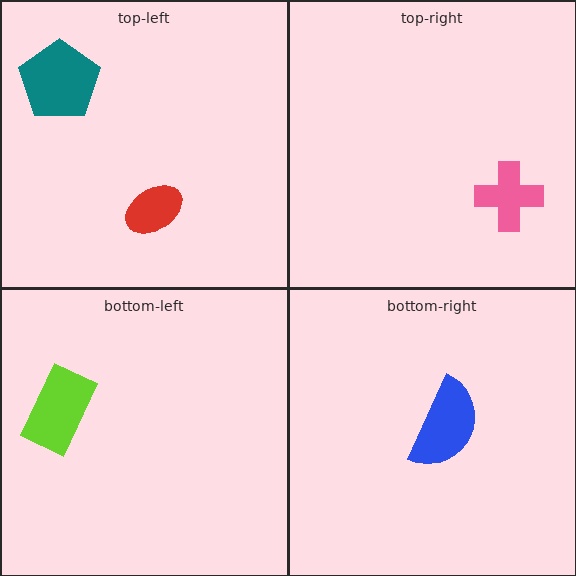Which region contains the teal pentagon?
The top-left region.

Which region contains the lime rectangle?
The bottom-left region.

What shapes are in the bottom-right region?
The blue semicircle.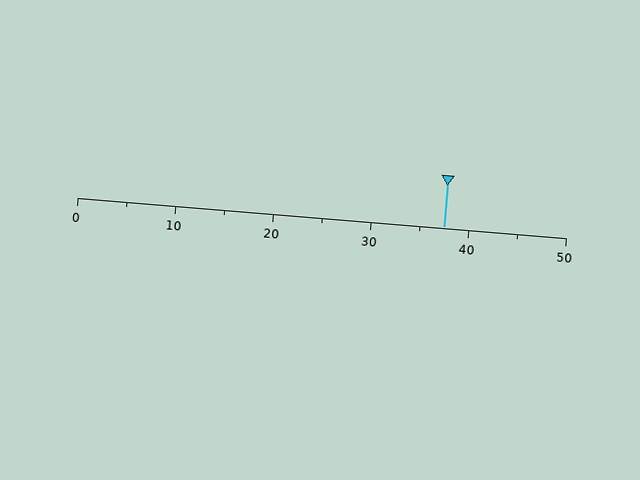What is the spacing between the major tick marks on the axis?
The major ticks are spaced 10 apart.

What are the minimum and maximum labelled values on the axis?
The axis runs from 0 to 50.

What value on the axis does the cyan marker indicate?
The marker indicates approximately 37.5.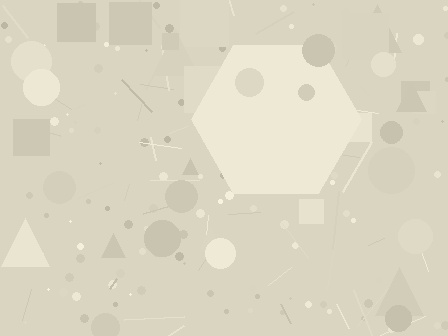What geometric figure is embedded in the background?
A hexagon is embedded in the background.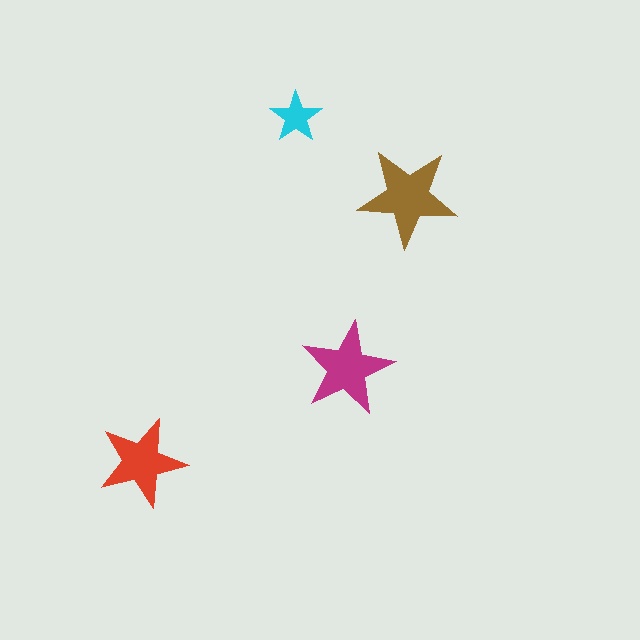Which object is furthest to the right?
The brown star is rightmost.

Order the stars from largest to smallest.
the brown one, the magenta one, the red one, the cyan one.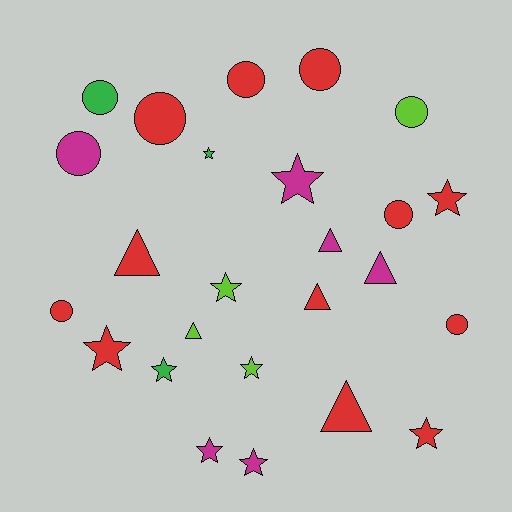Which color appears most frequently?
Red, with 12 objects.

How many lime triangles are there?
There is 1 lime triangle.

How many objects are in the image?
There are 25 objects.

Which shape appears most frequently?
Star, with 10 objects.